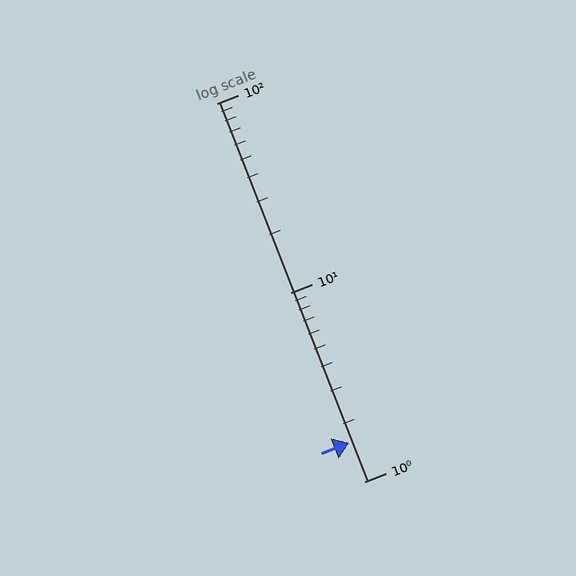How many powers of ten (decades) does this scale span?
The scale spans 2 decades, from 1 to 100.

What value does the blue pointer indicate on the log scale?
The pointer indicates approximately 1.6.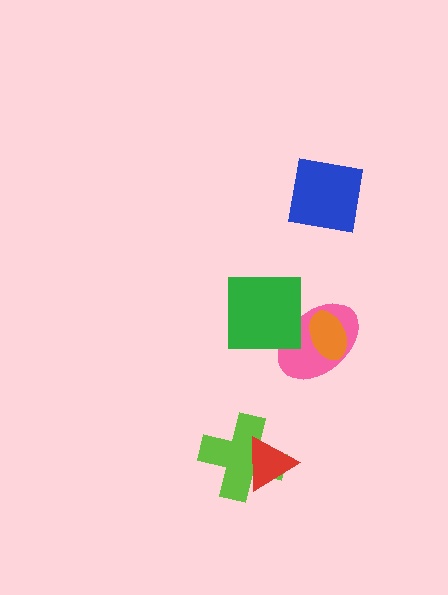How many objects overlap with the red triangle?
1 object overlaps with the red triangle.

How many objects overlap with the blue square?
0 objects overlap with the blue square.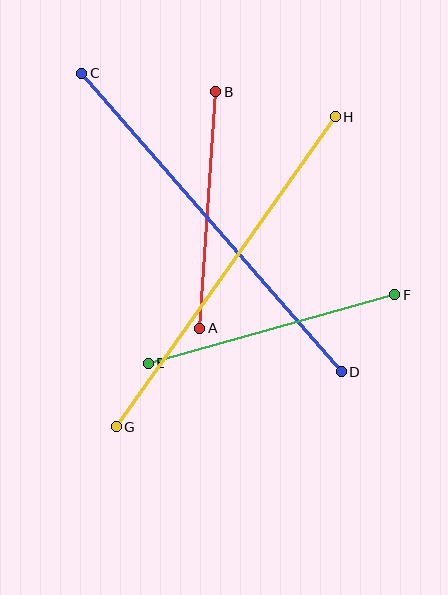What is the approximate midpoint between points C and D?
The midpoint is at approximately (211, 223) pixels.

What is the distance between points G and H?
The distance is approximately 380 pixels.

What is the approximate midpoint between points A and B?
The midpoint is at approximately (208, 210) pixels.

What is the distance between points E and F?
The distance is approximately 256 pixels.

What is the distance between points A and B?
The distance is approximately 237 pixels.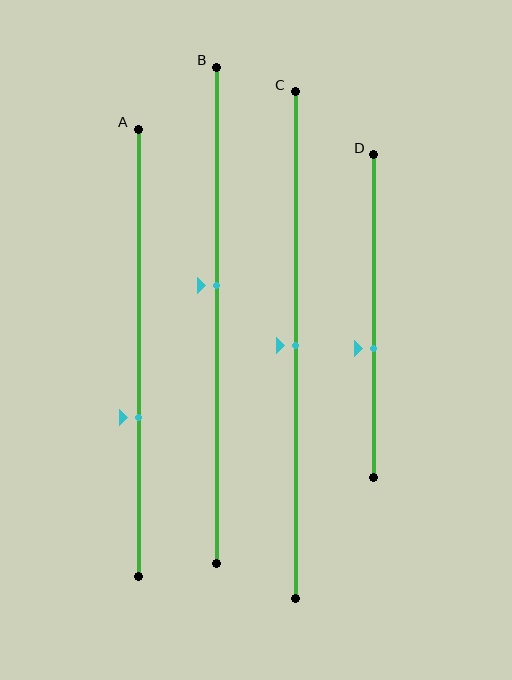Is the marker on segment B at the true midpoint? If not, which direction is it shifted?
No, the marker on segment B is shifted upward by about 6% of the segment length.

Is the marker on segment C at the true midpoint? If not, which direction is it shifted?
Yes, the marker on segment C is at the true midpoint.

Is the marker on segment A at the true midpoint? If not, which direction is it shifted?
No, the marker on segment A is shifted downward by about 14% of the segment length.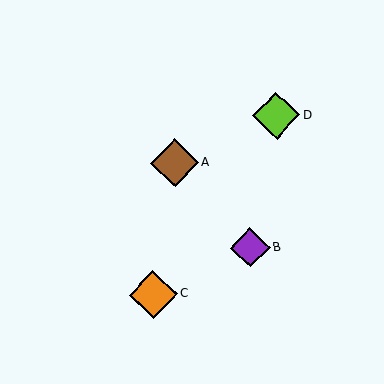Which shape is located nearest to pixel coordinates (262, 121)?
The lime diamond (labeled D) at (276, 115) is nearest to that location.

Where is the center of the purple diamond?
The center of the purple diamond is at (250, 248).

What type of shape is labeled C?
Shape C is an orange diamond.